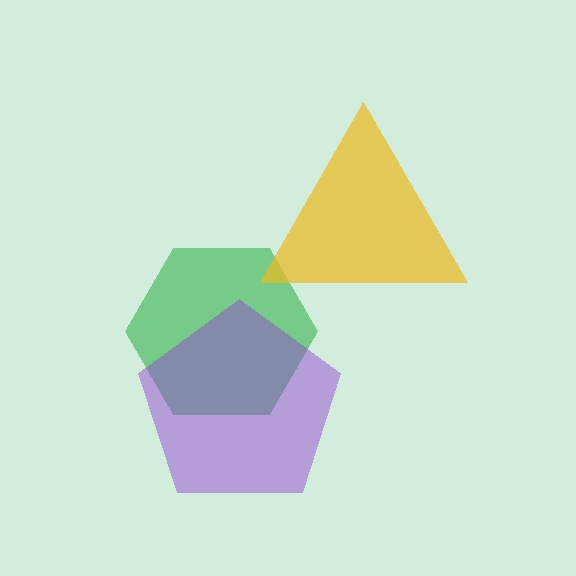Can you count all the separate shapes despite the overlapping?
Yes, there are 3 separate shapes.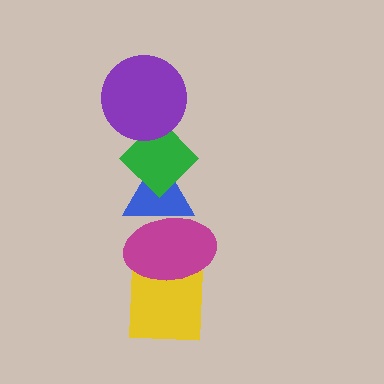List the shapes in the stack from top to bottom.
From top to bottom: the purple circle, the green diamond, the blue triangle, the magenta ellipse, the yellow square.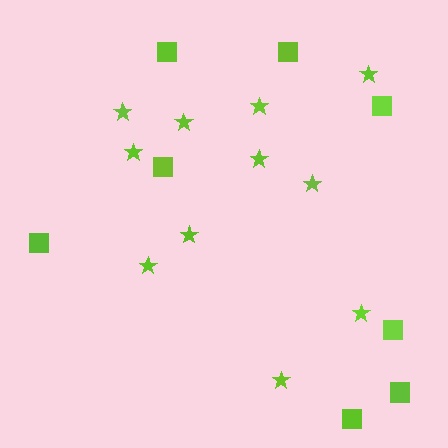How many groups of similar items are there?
There are 2 groups: one group of stars (11) and one group of squares (8).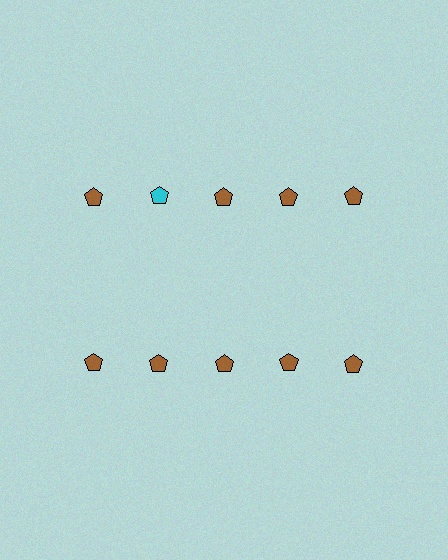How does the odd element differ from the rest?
It has a different color: cyan instead of brown.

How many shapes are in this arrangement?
There are 10 shapes arranged in a grid pattern.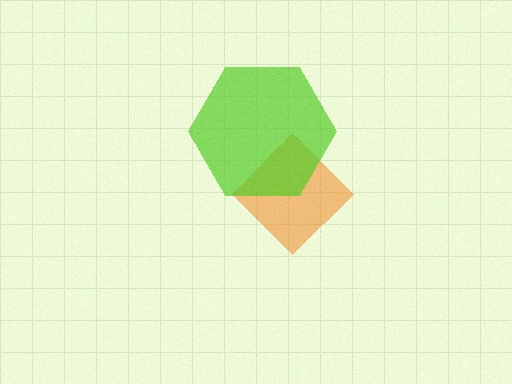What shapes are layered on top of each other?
The layered shapes are: an orange diamond, a lime hexagon.